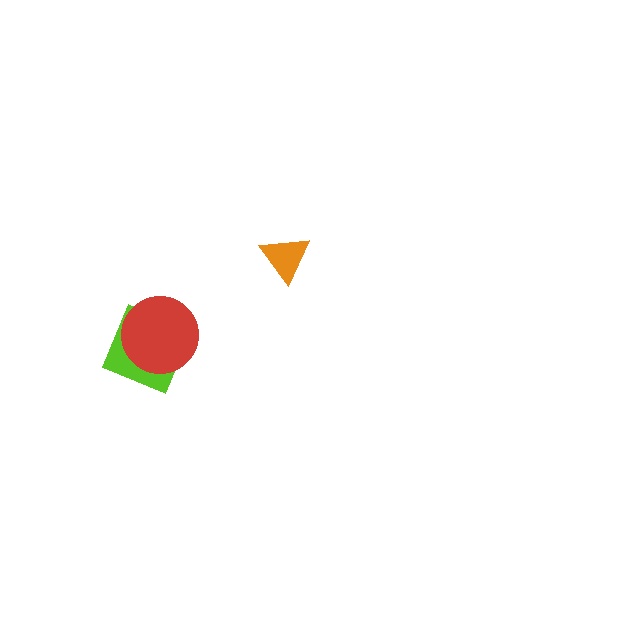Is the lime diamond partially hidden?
Yes, it is partially covered by another shape.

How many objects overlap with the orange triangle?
0 objects overlap with the orange triangle.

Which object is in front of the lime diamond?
The red circle is in front of the lime diamond.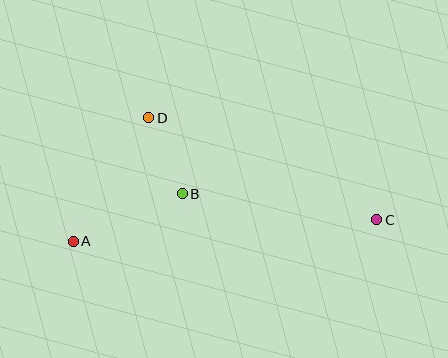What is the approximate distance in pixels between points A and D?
The distance between A and D is approximately 145 pixels.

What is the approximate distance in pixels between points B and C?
The distance between B and C is approximately 196 pixels.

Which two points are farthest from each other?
Points A and C are farthest from each other.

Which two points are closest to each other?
Points B and D are closest to each other.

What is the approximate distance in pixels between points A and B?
The distance between A and B is approximately 119 pixels.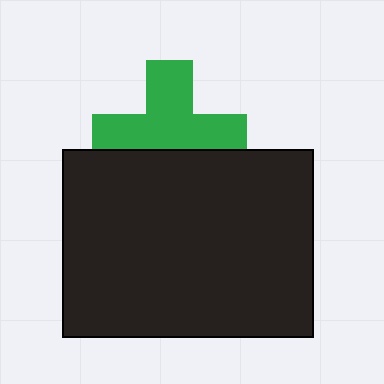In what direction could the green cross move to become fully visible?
The green cross could move up. That would shift it out from behind the black rectangle entirely.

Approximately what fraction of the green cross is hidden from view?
Roughly 35% of the green cross is hidden behind the black rectangle.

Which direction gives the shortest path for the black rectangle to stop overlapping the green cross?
Moving down gives the shortest separation.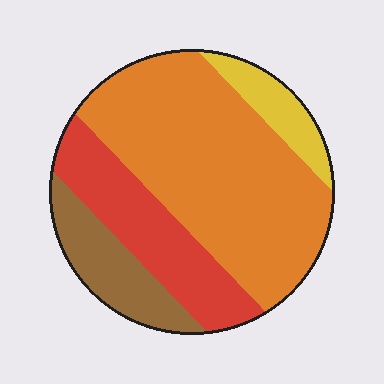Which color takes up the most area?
Orange, at roughly 55%.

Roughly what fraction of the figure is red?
Red takes up less than a quarter of the figure.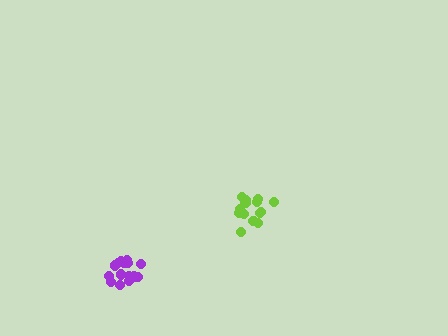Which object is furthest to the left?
The purple cluster is leftmost.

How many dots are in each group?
Group 1: 14 dots, Group 2: 17 dots (31 total).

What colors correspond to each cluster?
The clusters are colored: lime, purple.